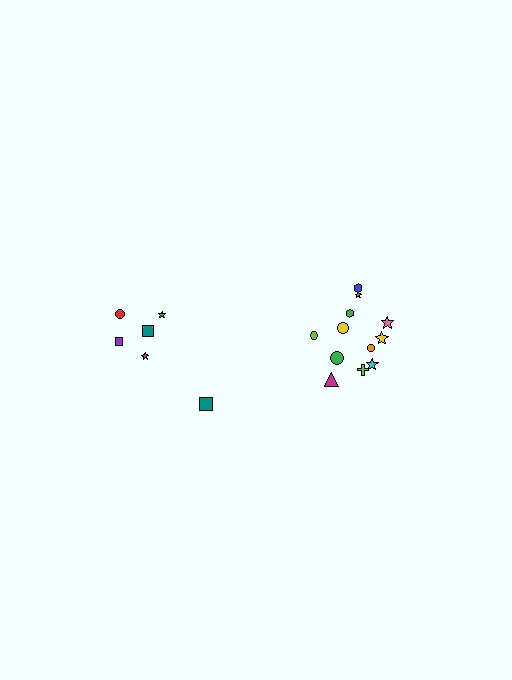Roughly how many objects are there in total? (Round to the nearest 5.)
Roughly 20 objects in total.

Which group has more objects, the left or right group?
The right group.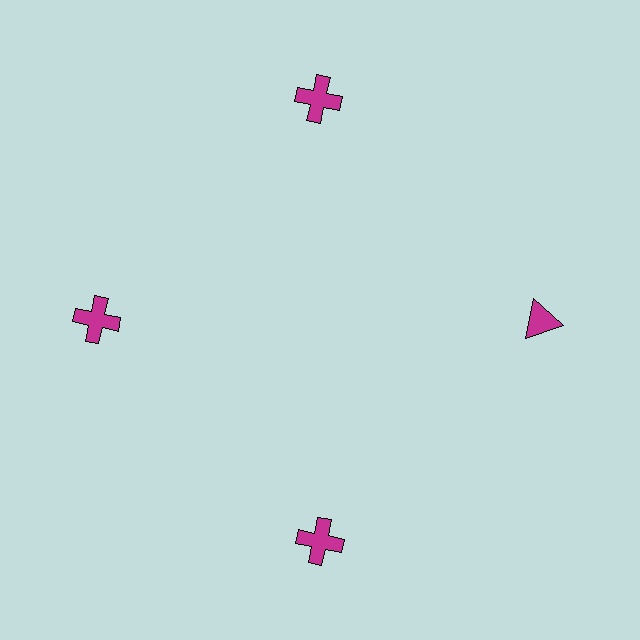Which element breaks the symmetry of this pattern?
The magenta triangle at roughly the 3 o'clock position breaks the symmetry. All other shapes are magenta crosses.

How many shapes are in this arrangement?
There are 4 shapes arranged in a ring pattern.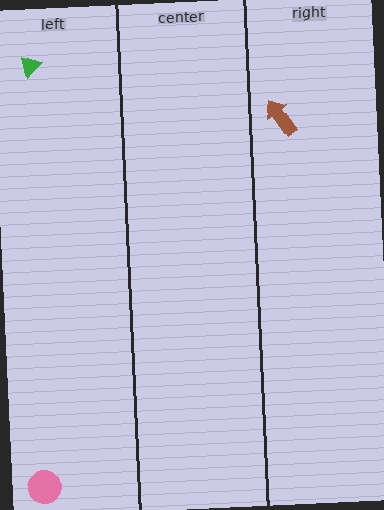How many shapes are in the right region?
1.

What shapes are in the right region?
The brown arrow.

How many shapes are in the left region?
2.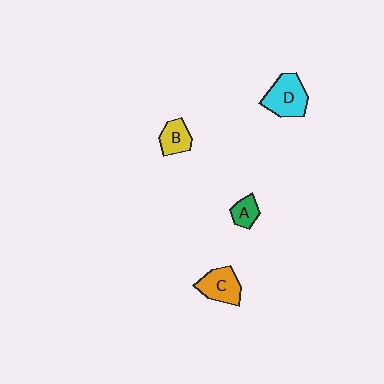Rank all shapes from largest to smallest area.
From largest to smallest: D (cyan), C (orange), B (yellow), A (green).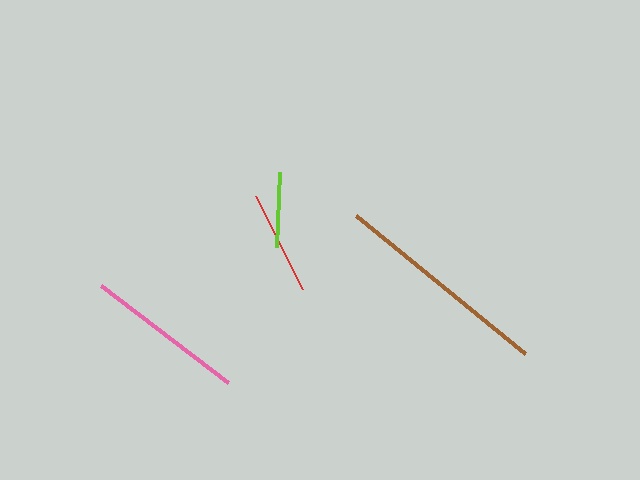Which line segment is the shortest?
The lime line is the shortest at approximately 74 pixels.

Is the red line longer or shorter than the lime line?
The red line is longer than the lime line.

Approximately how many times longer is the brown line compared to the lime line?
The brown line is approximately 2.9 times the length of the lime line.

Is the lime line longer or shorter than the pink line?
The pink line is longer than the lime line.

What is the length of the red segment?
The red segment is approximately 104 pixels long.